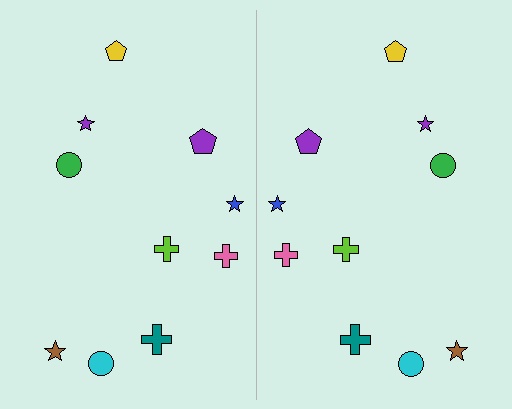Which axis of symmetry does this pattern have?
The pattern has a vertical axis of symmetry running through the center of the image.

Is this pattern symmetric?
Yes, this pattern has bilateral (reflection) symmetry.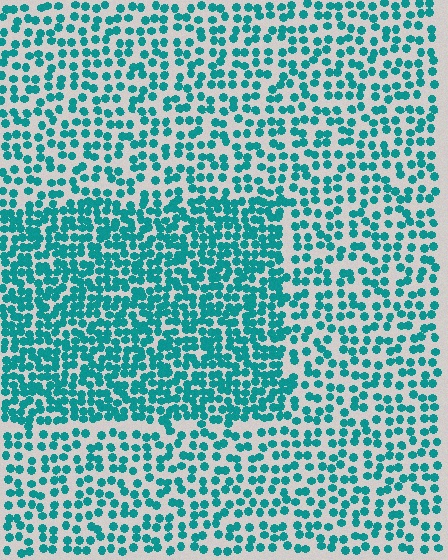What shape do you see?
I see a rectangle.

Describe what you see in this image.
The image contains small teal elements arranged at two different densities. A rectangle-shaped region is visible where the elements are more densely packed than the surrounding area.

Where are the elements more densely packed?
The elements are more densely packed inside the rectangle boundary.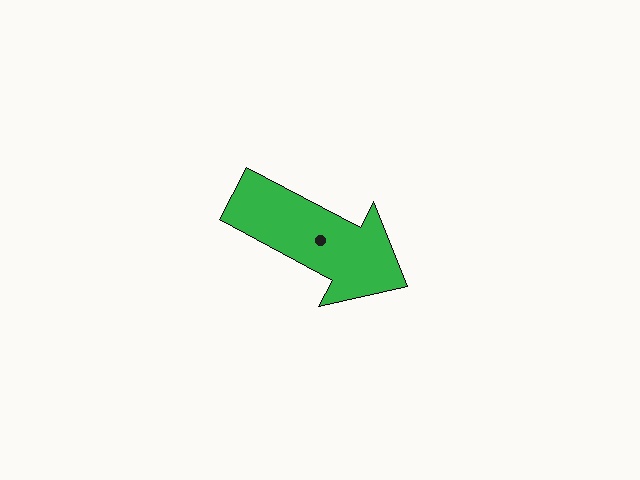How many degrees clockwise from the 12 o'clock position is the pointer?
Approximately 118 degrees.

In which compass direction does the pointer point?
Southeast.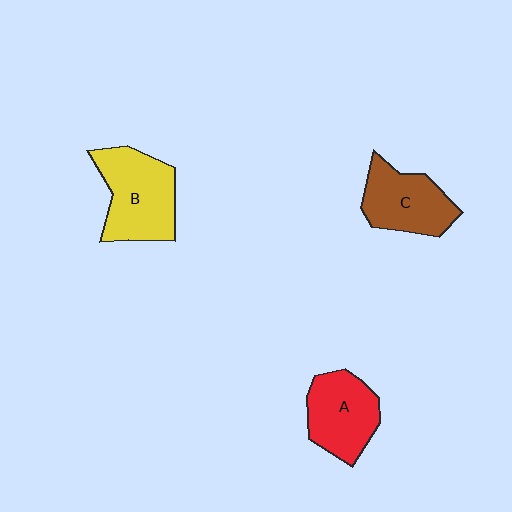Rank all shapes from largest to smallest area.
From largest to smallest: B (yellow), A (red), C (brown).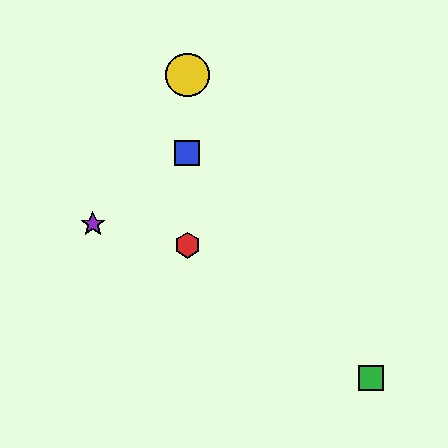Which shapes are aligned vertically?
The red hexagon, the blue square, the yellow circle are aligned vertically.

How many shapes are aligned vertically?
3 shapes (the red hexagon, the blue square, the yellow circle) are aligned vertically.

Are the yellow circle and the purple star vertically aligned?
No, the yellow circle is at x≈187 and the purple star is at x≈93.